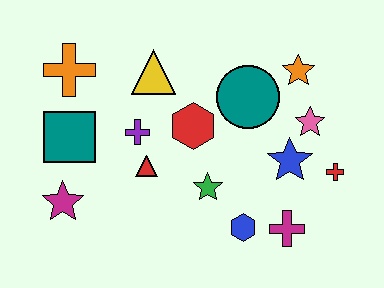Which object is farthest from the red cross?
The orange cross is farthest from the red cross.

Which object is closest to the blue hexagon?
The magenta cross is closest to the blue hexagon.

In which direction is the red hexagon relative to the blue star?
The red hexagon is to the left of the blue star.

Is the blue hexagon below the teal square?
Yes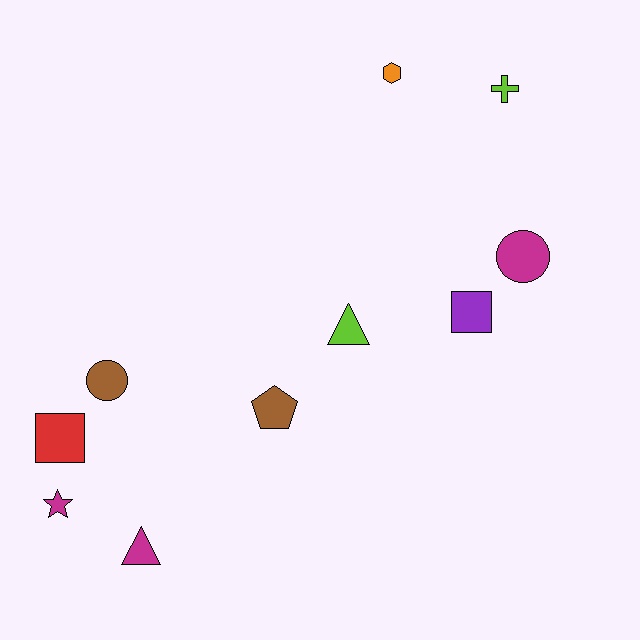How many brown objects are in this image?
There are 2 brown objects.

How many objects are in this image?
There are 10 objects.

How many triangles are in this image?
There are 2 triangles.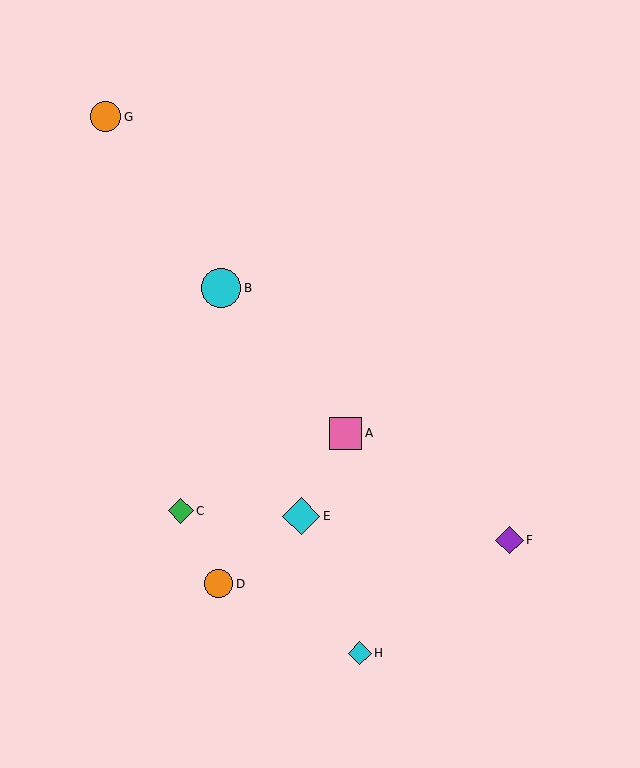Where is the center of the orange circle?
The center of the orange circle is at (106, 117).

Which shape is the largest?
The cyan circle (labeled B) is the largest.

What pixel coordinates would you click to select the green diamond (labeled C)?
Click at (181, 511) to select the green diamond C.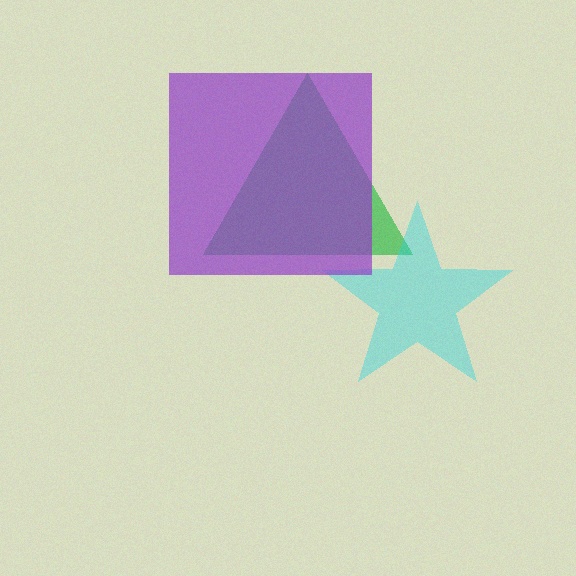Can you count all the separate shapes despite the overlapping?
Yes, there are 3 separate shapes.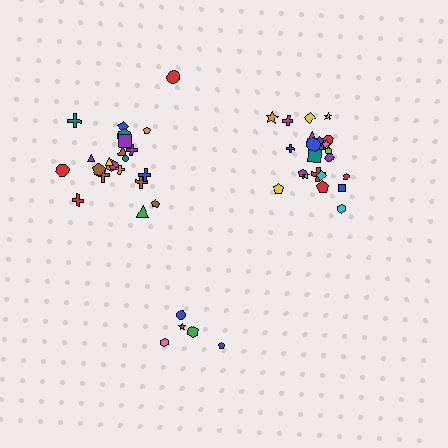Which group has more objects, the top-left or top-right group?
The top-right group.